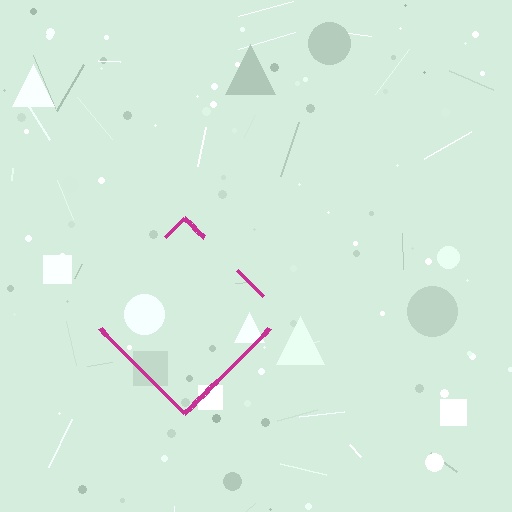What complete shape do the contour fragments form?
The contour fragments form a diamond.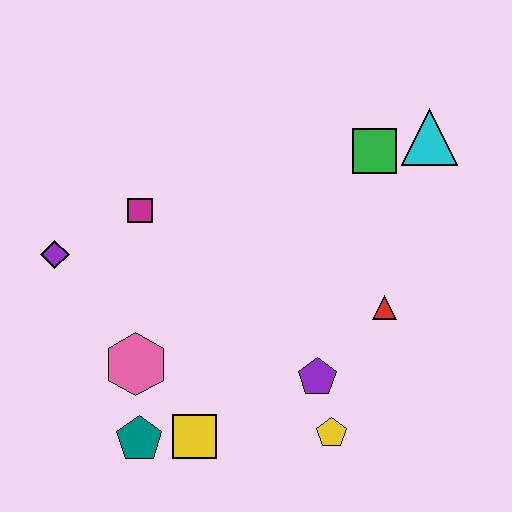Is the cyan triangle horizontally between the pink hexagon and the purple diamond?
No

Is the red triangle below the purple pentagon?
No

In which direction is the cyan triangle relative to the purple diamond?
The cyan triangle is to the right of the purple diamond.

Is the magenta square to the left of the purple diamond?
No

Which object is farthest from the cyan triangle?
The teal pentagon is farthest from the cyan triangle.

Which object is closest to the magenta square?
The purple diamond is closest to the magenta square.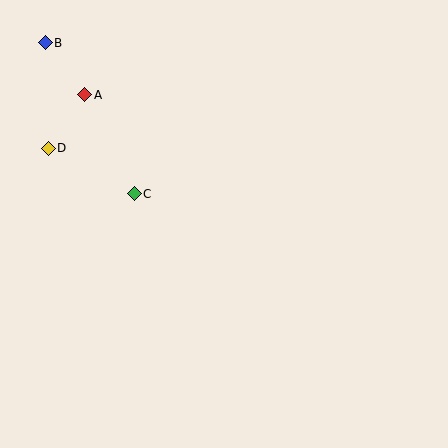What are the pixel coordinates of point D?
Point D is at (48, 148).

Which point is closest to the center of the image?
Point C at (134, 194) is closest to the center.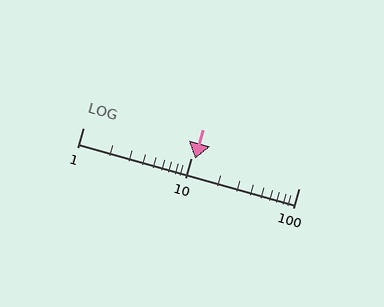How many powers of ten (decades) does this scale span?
The scale spans 2 decades, from 1 to 100.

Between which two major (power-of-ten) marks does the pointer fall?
The pointer is between 10 and 100.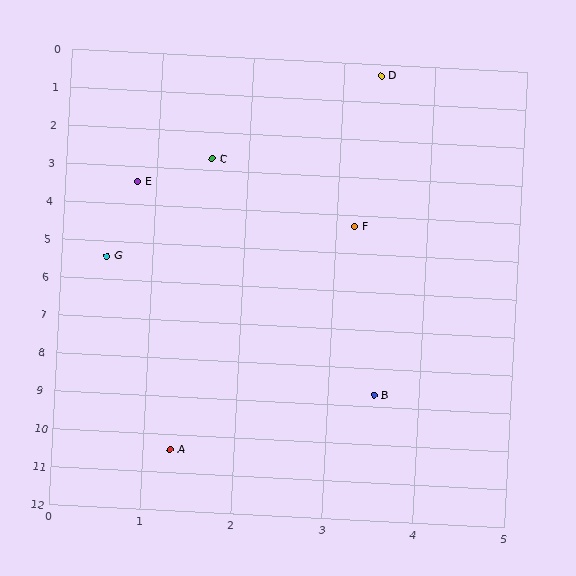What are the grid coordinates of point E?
Point E is at approximately (0.8, 3.4).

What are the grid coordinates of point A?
Point A is at approximately (1.3, 10.4).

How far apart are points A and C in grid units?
Points A and C are about 7.7 grid units apart.